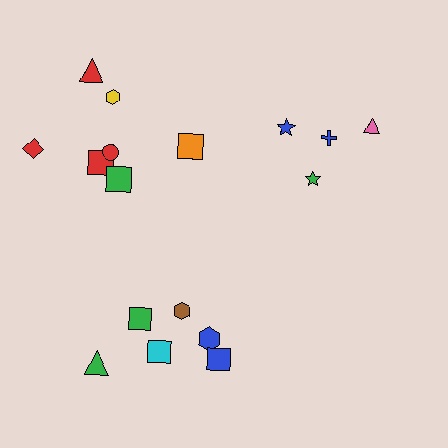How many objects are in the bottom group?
There are 6 objects.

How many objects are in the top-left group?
There are 7 objects.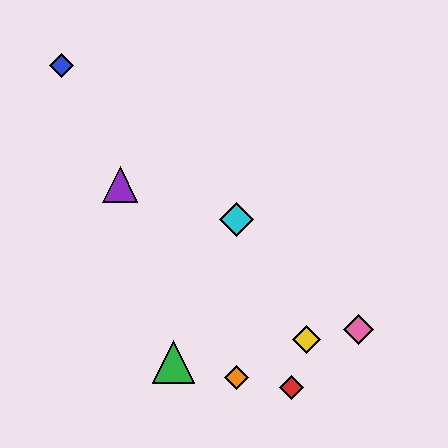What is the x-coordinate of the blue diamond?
The blue diamond is at x≈61.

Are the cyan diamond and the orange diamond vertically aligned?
Yes, both are at x≈237.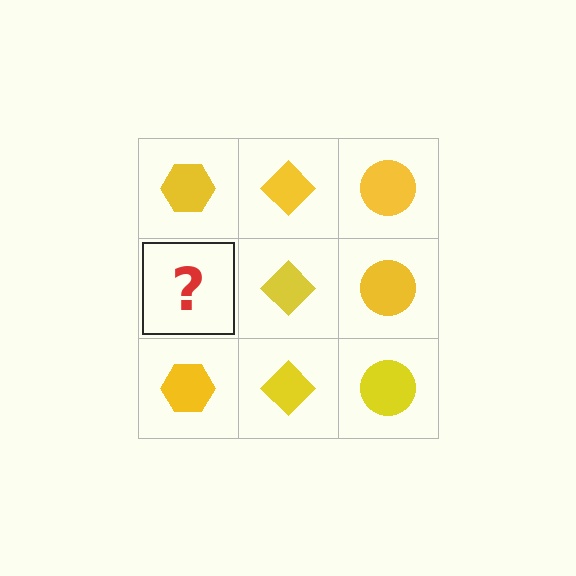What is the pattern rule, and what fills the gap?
The rule is that each column has a consistent shape. The gap should be filled with a yellow hexagon.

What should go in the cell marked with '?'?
The missing cell should contain a yellow hexagon.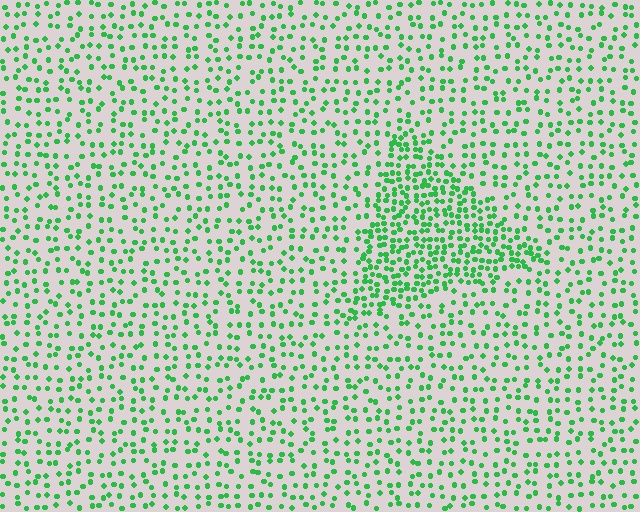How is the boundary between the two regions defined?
The boundary is defined by a change in element density (approximately 2.1x ratio). All elements are the same color, size, and shape.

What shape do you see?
I see a triangle.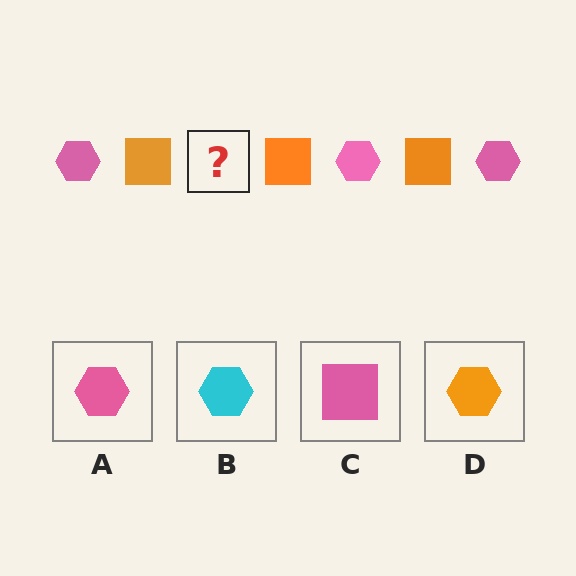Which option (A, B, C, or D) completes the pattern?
A.